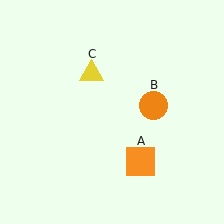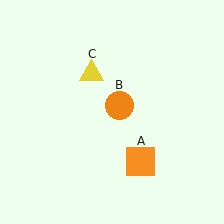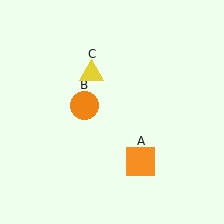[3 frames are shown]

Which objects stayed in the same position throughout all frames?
Orange square (object A) and yellow triangle (object C) remained stationary.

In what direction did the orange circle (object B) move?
The orange circle (object B) moved left.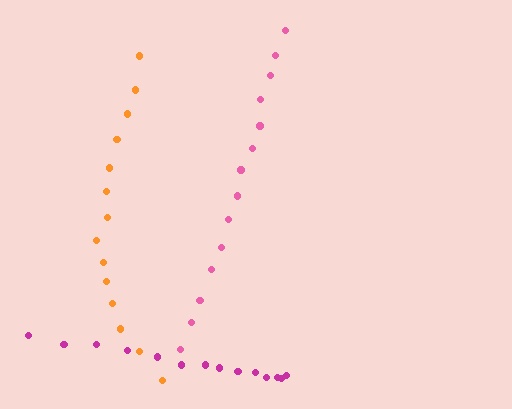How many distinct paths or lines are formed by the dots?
There are 3 distinct paths.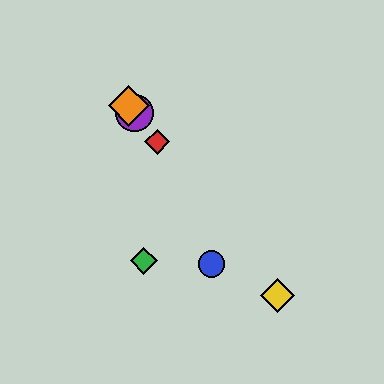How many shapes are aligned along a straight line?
4 shapes (the red diamond, the yellow diamond, the purple circle, the orange diamond) are aligned along a straight line.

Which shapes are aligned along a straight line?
The red diamond, the yellow diamond, the purple circle, the orange diamond are aligned along a straight line.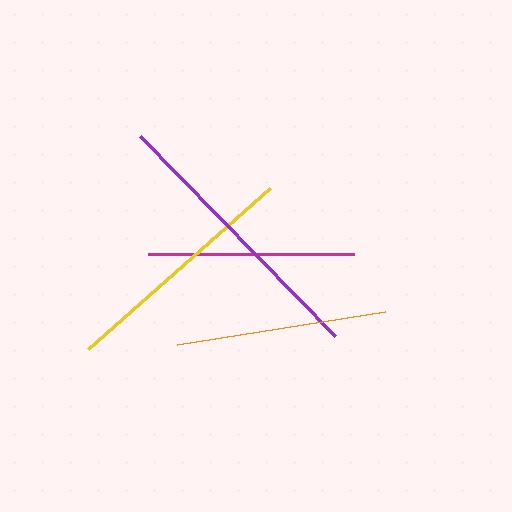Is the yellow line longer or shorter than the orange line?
The yellow line is longer than the orange line.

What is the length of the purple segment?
The purple segment is approximately 279 pixels long.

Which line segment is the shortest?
The magenta line is the shortest at approximately 207 pixels.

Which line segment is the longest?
The purple line is the longest at approximately 279 pixels.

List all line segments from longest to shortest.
From longest to shortest: purple, yellow, orange, magenta.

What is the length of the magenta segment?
The magenta segment is approximately 207 pixels long.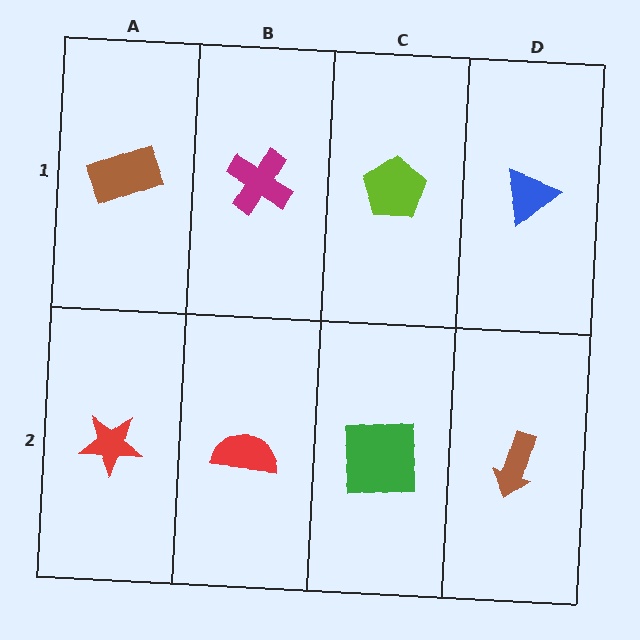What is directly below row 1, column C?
A green square.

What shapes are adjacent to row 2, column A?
A brown rectangle (row 1, column A), a red semicircle (row 2, column B).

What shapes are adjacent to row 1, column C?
A green square (row 2, column C), a magenta cross (row 1, column B), a blue triangle (row 1, column D).